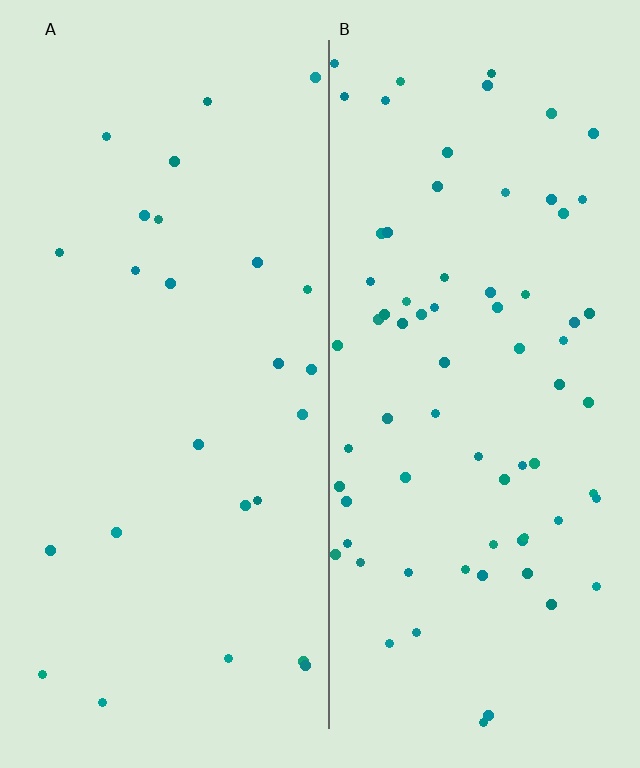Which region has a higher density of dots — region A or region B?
B (the right).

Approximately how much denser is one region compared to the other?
Approximately 2.8× — region B over region A.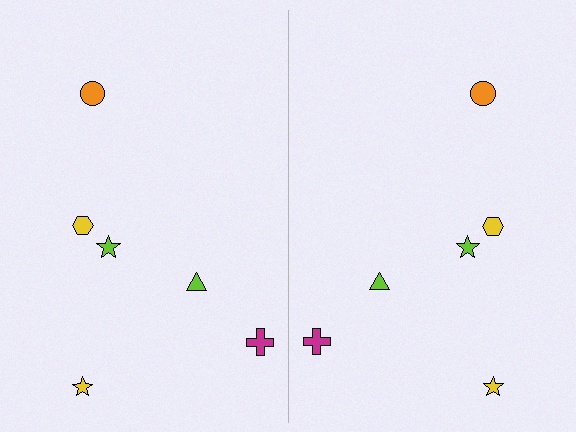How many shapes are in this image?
There are 12 shapes in this image.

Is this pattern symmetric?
Yes, this pattern has bilateral (reflection) symmetry.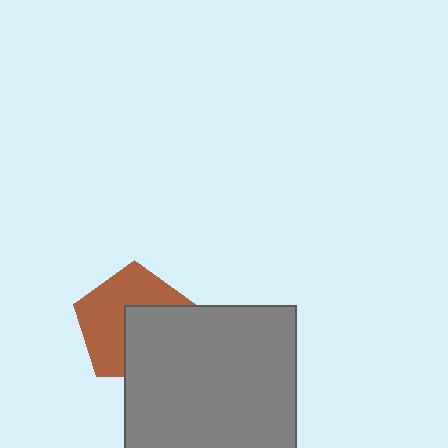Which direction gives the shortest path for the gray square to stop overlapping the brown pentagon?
Moving toward the lower-right gives the shortest separation.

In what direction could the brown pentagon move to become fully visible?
The brown pentagon could move toward the upper-left. That would shift it out from behind the gray square entirely.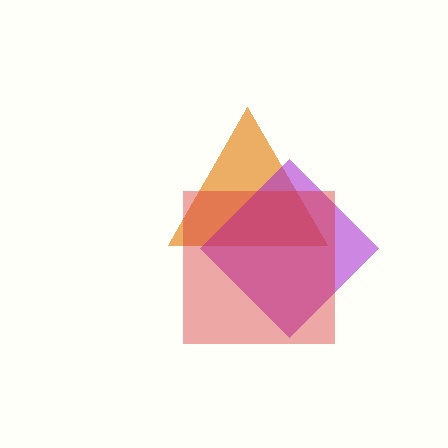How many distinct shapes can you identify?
There are 3 distinct shapes: an orange triangle, a purple diamond, a red square.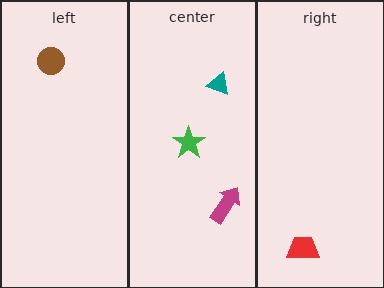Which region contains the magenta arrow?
The center region.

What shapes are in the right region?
The red trapezoid.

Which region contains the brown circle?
The left region.